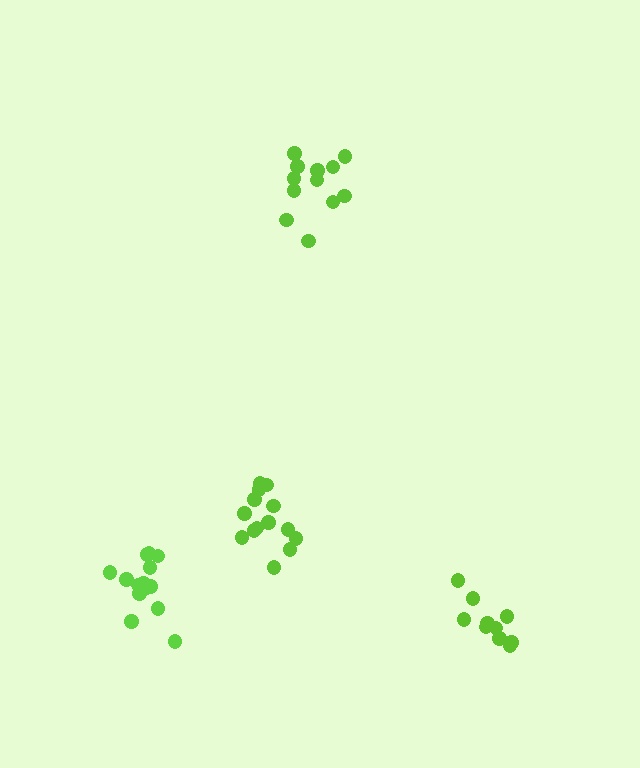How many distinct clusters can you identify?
There are 4 distinct clusters.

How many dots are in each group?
Group 1: 14 dots, Group 2: 12 dots, Group 3: 10 dots, Group 4: 14 dots (50 total).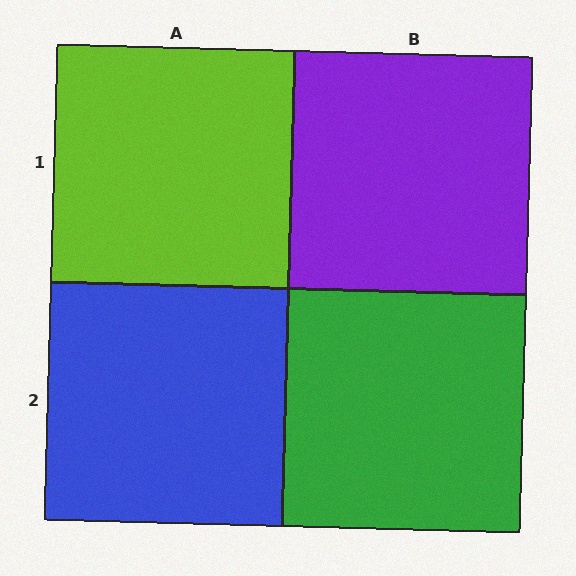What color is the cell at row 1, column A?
Lime.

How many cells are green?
1 cell is green.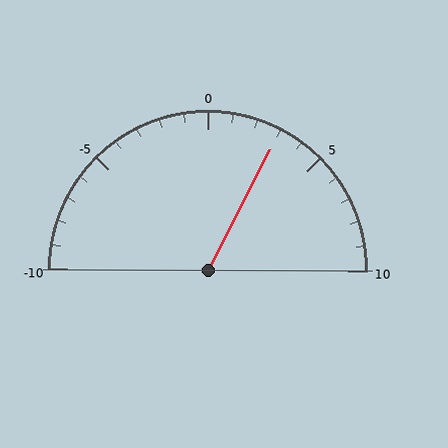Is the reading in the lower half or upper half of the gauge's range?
The reading is in the upper half of the range (-10 to 10).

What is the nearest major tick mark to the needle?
The nearest major tick mark is 5.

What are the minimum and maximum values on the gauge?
The gauge ranges from -10 to 10.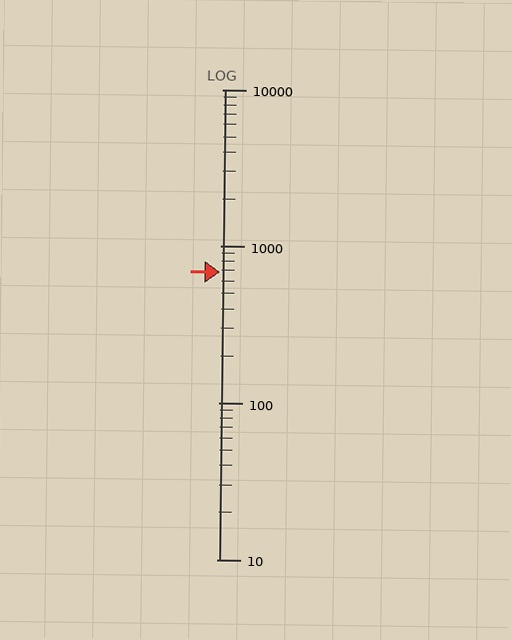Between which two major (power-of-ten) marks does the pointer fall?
The pointer is between 100 and 1000.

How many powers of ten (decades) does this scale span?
The scale spans 3 decades, from 10 to 10000.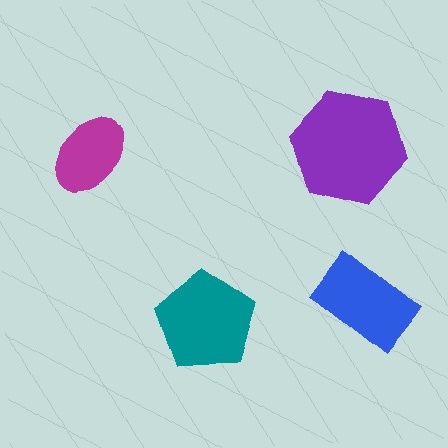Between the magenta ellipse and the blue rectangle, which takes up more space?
The blue rectangle.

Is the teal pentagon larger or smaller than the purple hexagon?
Smaller.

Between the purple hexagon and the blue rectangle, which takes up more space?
The purple hexagon.